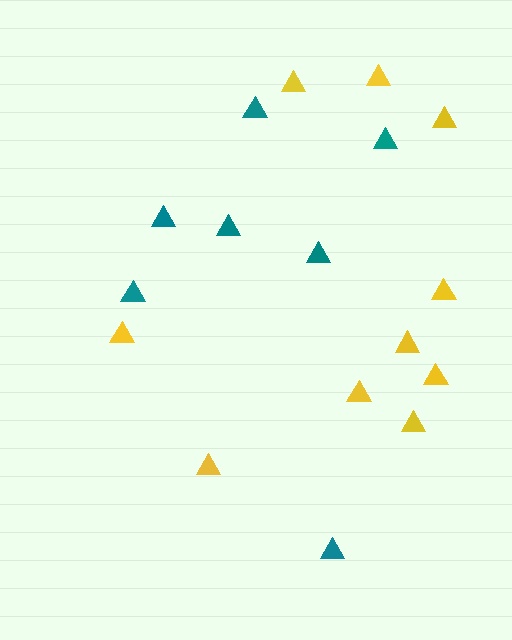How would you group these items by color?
There are 2 groups: one group of yellow triangles (10) and one group of teal triangles (7).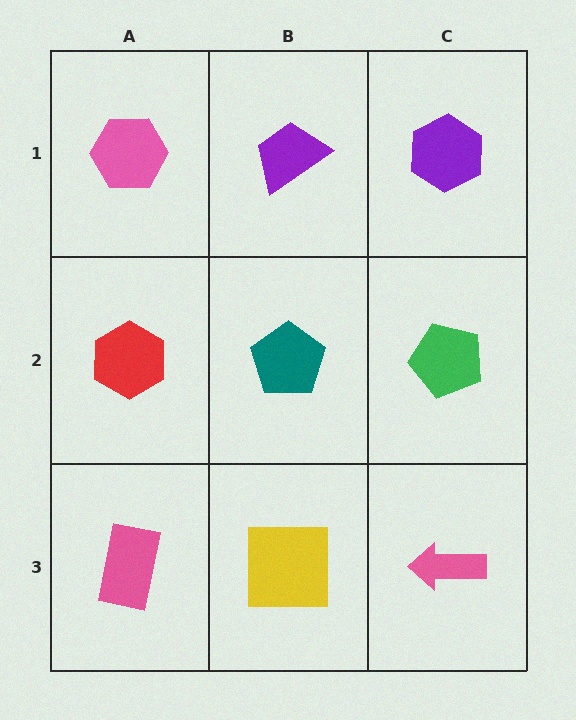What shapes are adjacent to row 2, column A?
A pink hexagon (row 1, column A), a pink rectangle (row 3, column A), a teal pentagon (row 2, column B).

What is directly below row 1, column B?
A teal pentagon.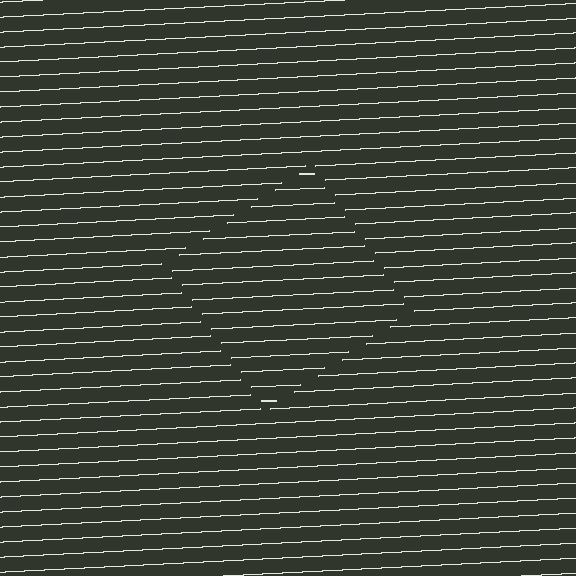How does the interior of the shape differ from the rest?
The interior of the shape contains the same grating, shifted by half a period — the contour is defined by the phase discontinuity where line-ends from the inner and outer gratings abut.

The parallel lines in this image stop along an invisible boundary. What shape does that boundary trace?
An illusory square. The interior of the shape contains the same grating, shifted by half a period — the contour is defined by the phase discontinuity where line-ends from the inner and outer gratings abut.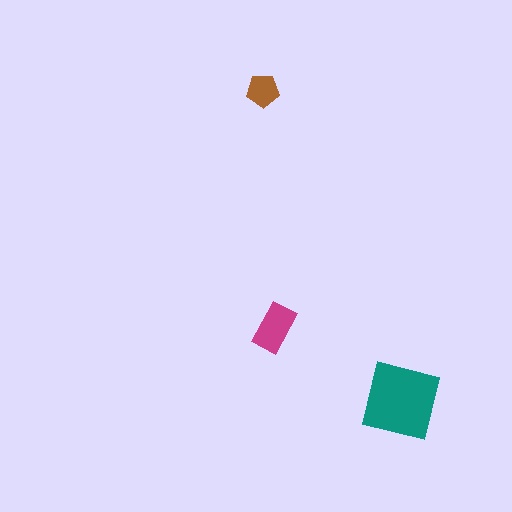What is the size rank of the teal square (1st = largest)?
1st.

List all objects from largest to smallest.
The teal square, the magenta rectangle, the brown pentagon.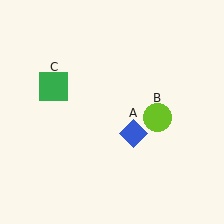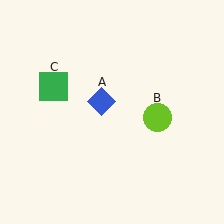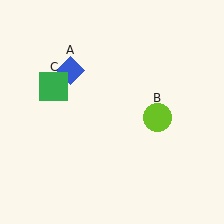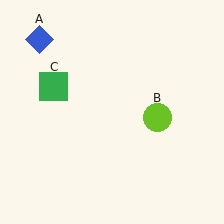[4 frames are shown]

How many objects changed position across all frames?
1 object changed position: blue diamond (object A).